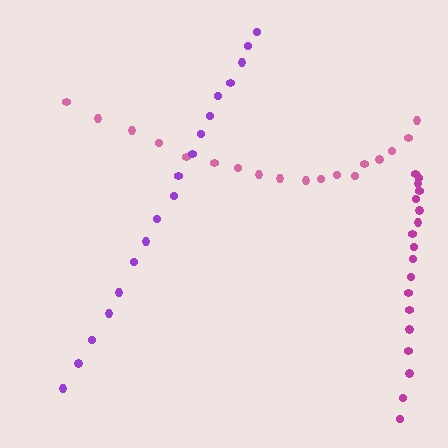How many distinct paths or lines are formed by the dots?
There are 3 distinct paths.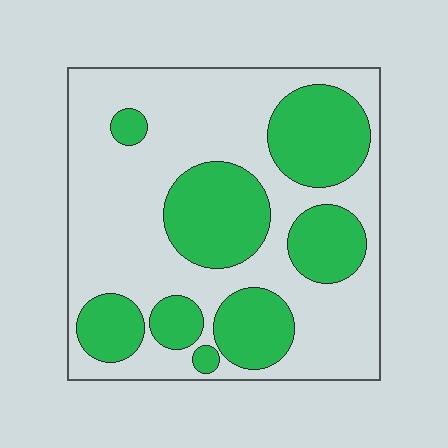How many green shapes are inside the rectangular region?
8.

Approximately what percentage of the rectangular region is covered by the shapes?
Approximately 35%.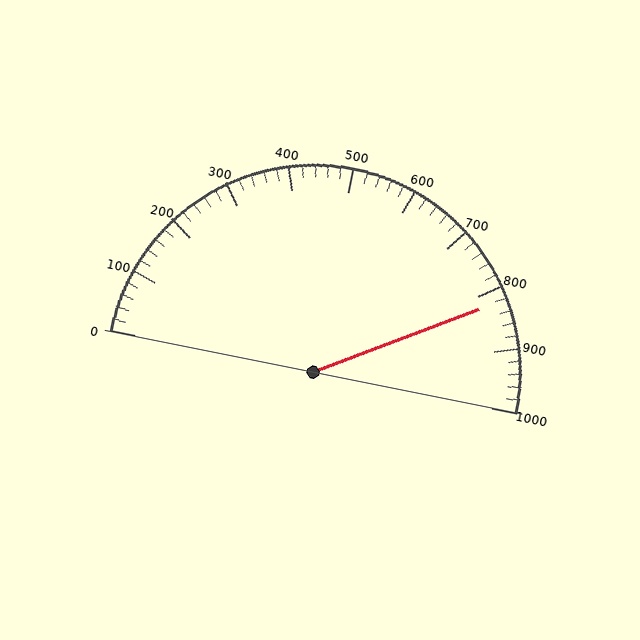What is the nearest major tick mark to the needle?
The nearest major tick mark is 800.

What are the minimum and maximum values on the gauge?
The gauge ranges from 0 to 1000.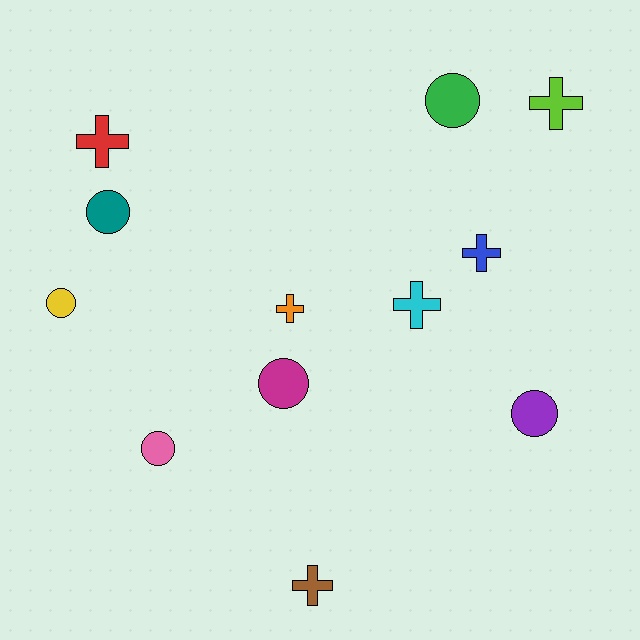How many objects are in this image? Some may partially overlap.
There are 12 objects.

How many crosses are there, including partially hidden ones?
There are 6 crosses.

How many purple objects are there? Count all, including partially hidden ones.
There is 1 purple object.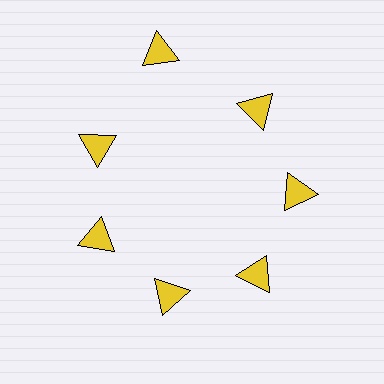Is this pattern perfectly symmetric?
No. The 7 yellow triangles are arranged in a ring, but one element near the 12 o'clock position is pushed outward from the center, breaking the 7-fold rotational symmetry.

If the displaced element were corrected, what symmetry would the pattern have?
It would have 7-fold rotational symmetry — the pattern would map onto itself every 51 degrees.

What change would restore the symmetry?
The symmetry would be restored by moving it inward, back onto the ring so that all 7 triangles sit at equal angles and equal distance from the center.